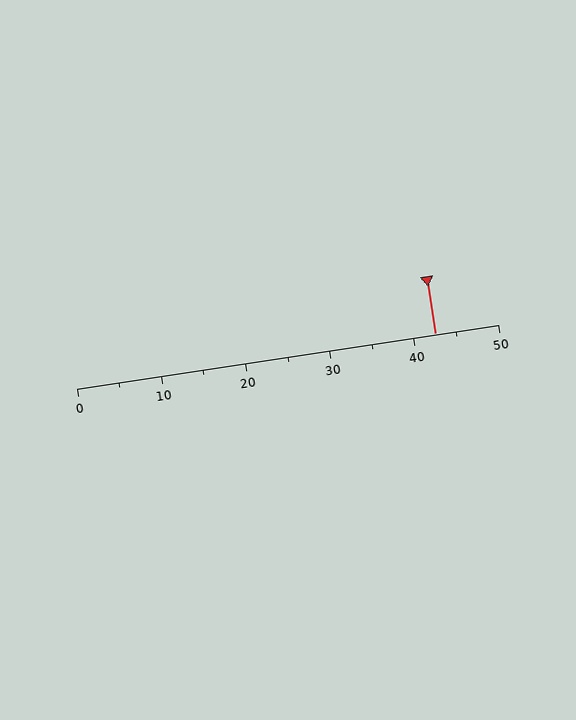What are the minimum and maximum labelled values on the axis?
The axis runs from 0 to 50.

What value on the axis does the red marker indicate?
The marker indicates approximately 42.5.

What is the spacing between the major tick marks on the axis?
The major ticks are spaced 10 apart.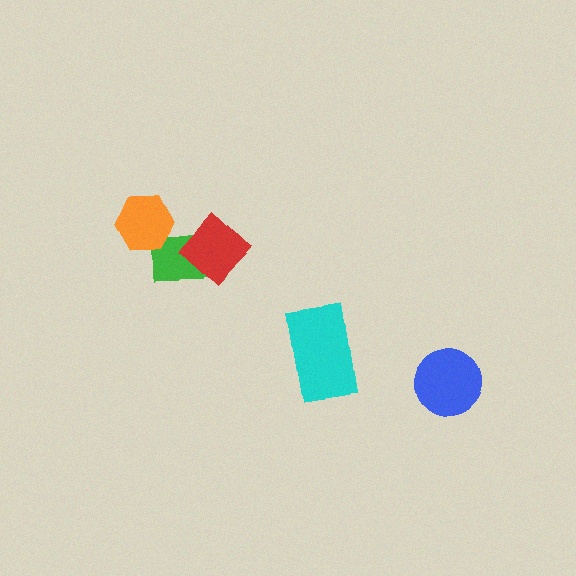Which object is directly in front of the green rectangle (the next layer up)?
The orange hexagon is directly in front of the green rectangle.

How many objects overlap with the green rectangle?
2 objects overlap with the green rectangle.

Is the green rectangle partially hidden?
Yes, it is partially covered by another shape.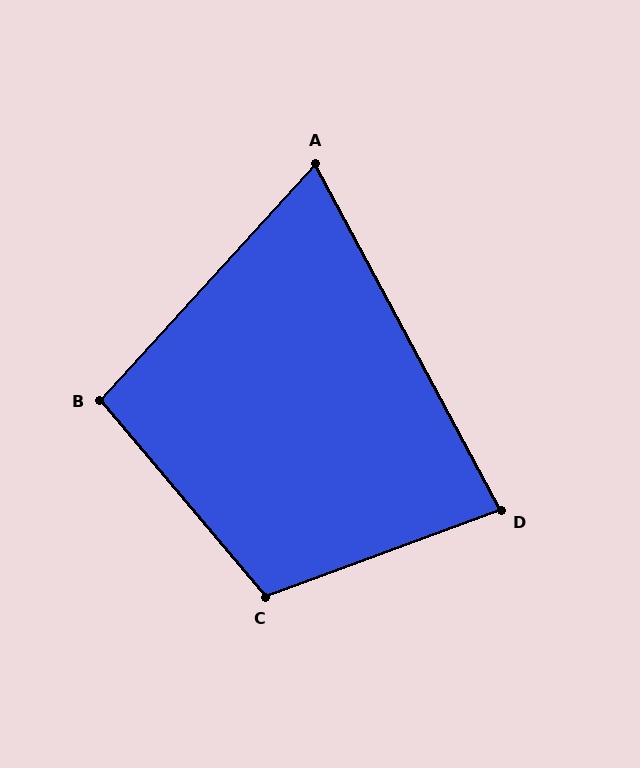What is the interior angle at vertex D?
Approximately 82 degrees (acute).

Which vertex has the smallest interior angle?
A, at approximately 70 degrees.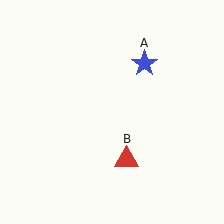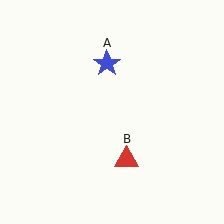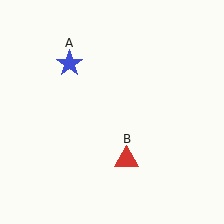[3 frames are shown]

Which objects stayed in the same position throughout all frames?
Red triangle (object B) remained stationary.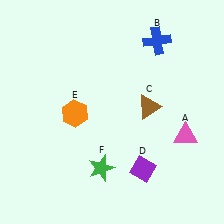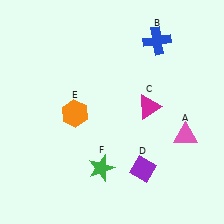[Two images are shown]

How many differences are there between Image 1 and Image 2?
There is 1 difference between the two images.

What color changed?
The triangle (C) changed from brown in Image 1 to magenta in Image 2.